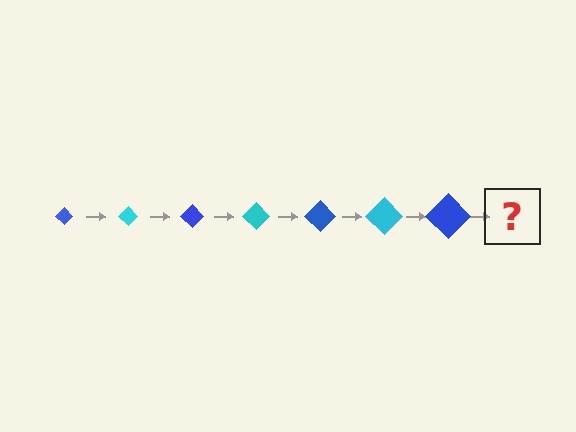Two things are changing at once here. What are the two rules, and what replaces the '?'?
The two rules are that the diamond grows larger each step and the color cycles through blue and cyan. The '?' should be a cyan diamond, larger than the previous one.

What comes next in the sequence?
The next element should be a cyan diamond, larger than the previous one.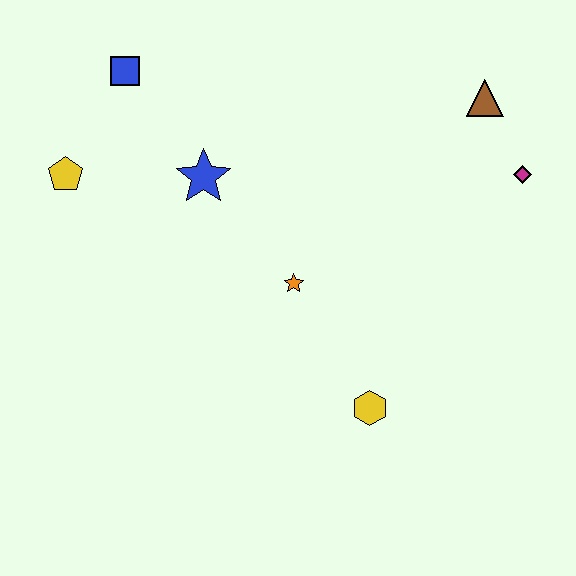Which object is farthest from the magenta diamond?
The yellow pentagon is farthest from the magenta diamond.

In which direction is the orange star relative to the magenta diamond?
The orange star is to the left of the magenta diamond.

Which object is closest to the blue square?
The yellow pentagon is closest to the blue square.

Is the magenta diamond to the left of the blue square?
No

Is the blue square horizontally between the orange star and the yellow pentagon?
Yes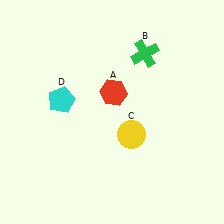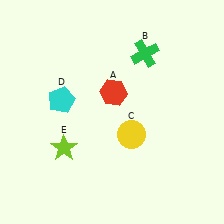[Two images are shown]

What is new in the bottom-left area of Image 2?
A lime star (E) was added in the bottom-left area of Image 2.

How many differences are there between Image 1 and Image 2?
There is 1 difference between the two images.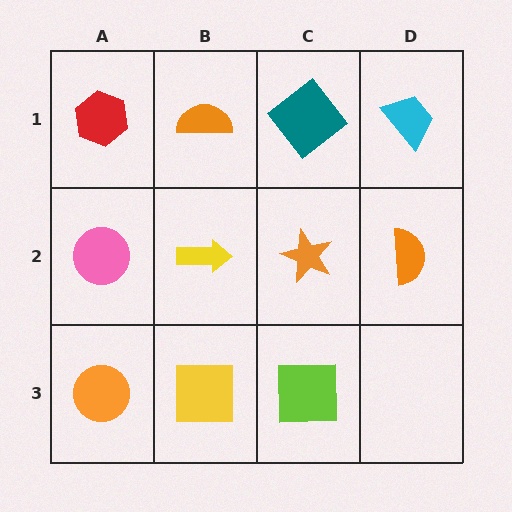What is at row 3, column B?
A yellow square.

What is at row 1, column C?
A teal diamond.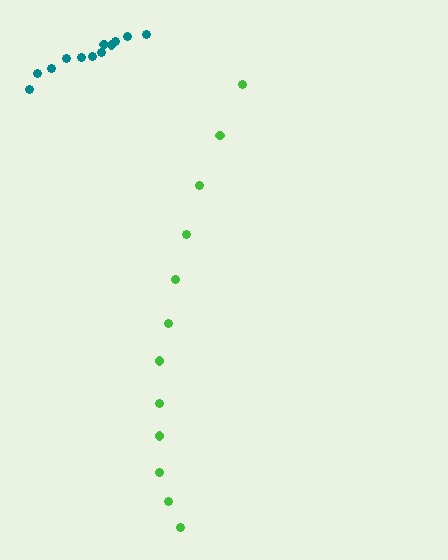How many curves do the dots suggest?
There are 2 distinct paths.